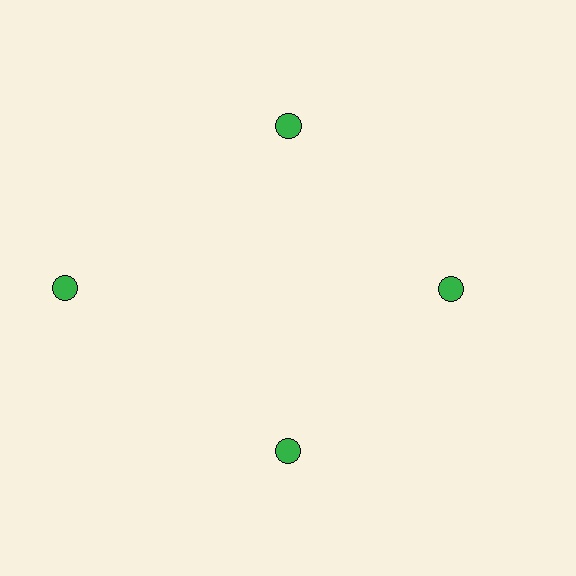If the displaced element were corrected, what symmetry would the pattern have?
It would have 4-fold rotational symmetry — the pattern would map onto itself every 90 degrees.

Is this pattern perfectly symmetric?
No. The 4 green circles are arranged in a ring, but one element near the 9 o'clock position is pushed outward from the center, breaking the 4-fold rotational symmetry.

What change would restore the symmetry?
The symmetry would be restored by moving it inward, back onto the ring so that all 4 circles sit at equal angles and equal distance from the center.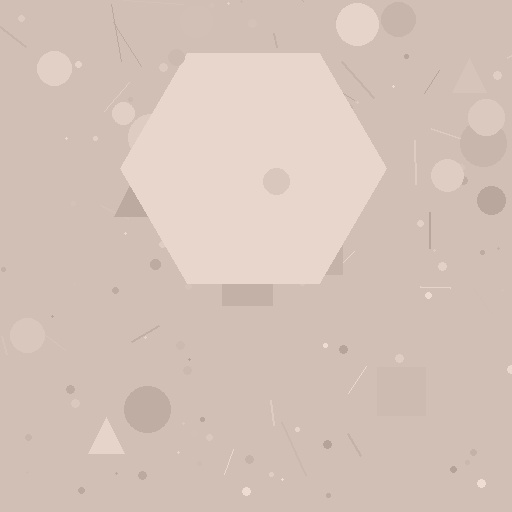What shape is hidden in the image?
A hexagon is hidden in the image.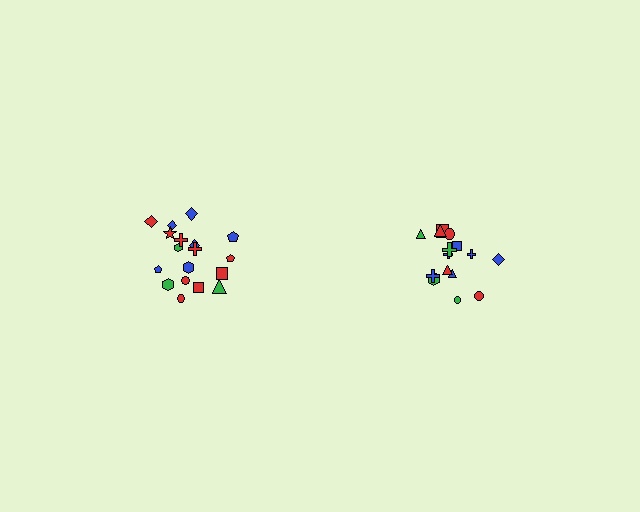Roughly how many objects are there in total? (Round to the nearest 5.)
Roughly 35 objects in total.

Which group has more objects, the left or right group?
The left group.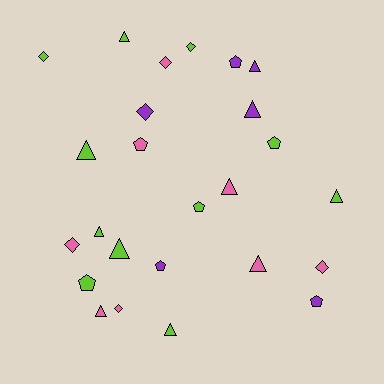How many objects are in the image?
There are 25 objects.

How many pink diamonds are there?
There are 4 pink diamonds.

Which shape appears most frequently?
Triangle, with 11 objects.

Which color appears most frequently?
Lime, with 11 objects.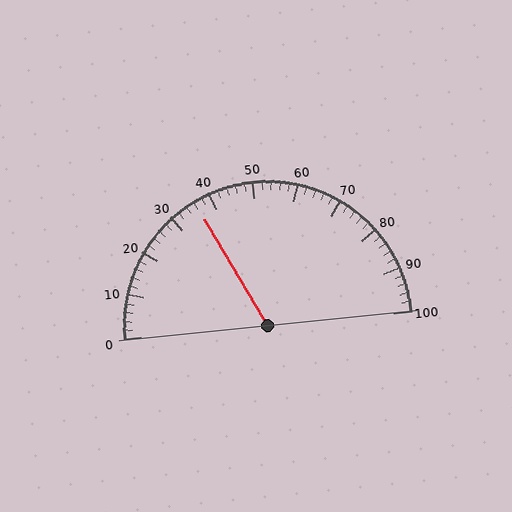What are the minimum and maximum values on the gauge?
The gauge ranges from 0 to 100.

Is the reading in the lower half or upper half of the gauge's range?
The reading is in the lower half of the range (0 to 100).